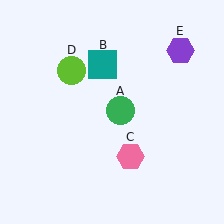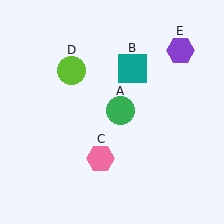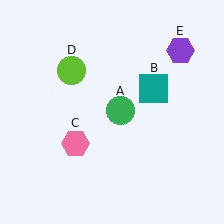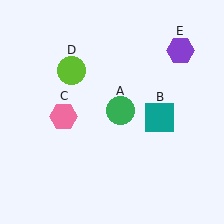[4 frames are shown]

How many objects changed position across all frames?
2 objects changed position: teal square (object B), pink hexagon (object C).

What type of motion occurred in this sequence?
The teal square (object B), pink hexagon (object C) rotated clockwise around the center of the scene.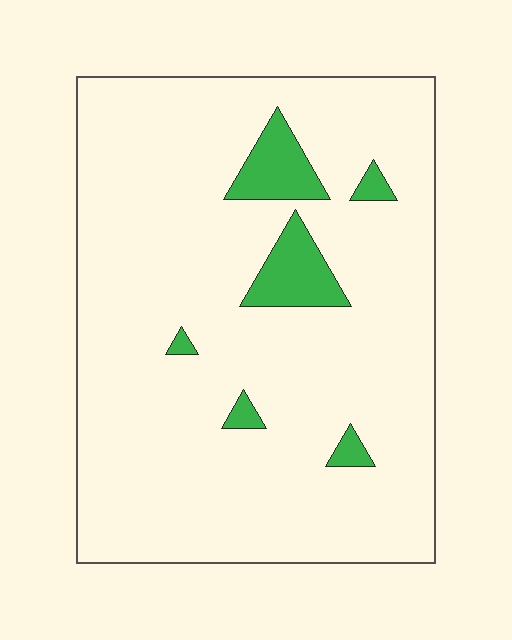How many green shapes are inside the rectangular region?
6.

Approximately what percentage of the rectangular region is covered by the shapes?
Approximately 10%.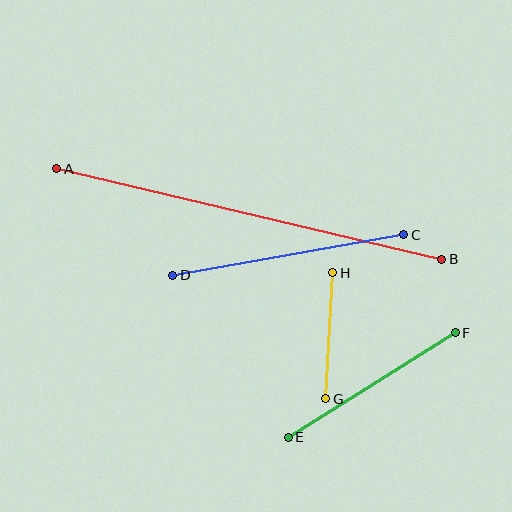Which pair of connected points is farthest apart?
Points A and B are farthest apart.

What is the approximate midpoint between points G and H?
The midpoint is at approximately (329, 336) pixels.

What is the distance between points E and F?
The distance is approximately 197 pixels.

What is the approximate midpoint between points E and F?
The midpoint is at approximately (372, 385) pixels.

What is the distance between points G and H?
The distance is approximately 126 pixels.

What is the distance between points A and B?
The distance is approximately 395 pixels.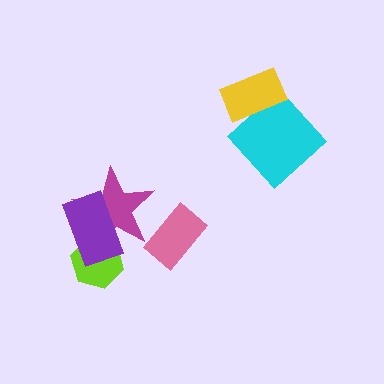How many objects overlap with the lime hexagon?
2 objects overlap with the lime hexagon.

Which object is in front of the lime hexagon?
The purple rectangle is in front of the lime hexagon.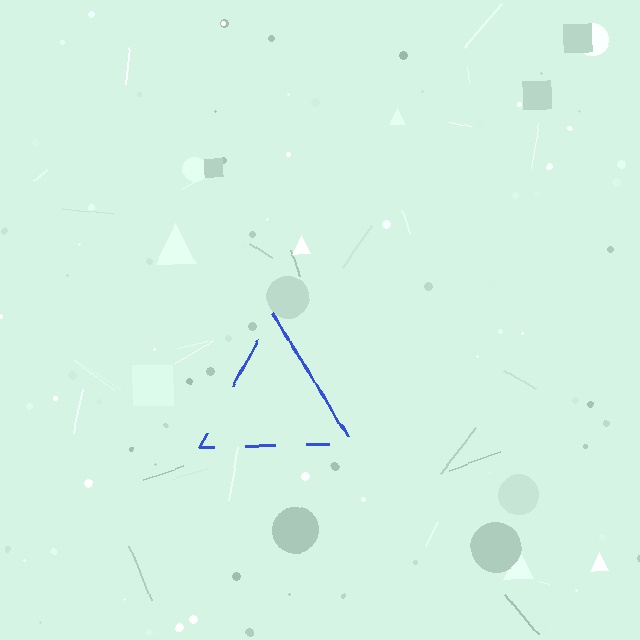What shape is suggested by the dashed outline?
The dashed outline suggests a triangle.